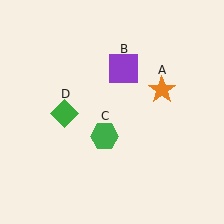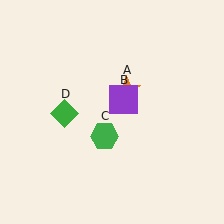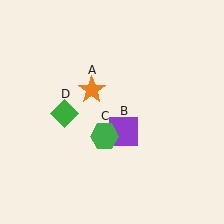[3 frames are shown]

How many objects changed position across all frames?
2 objects changed position: orange star (object A), purple square (object B).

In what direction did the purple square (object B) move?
The purple square (object B) moved down.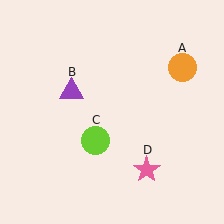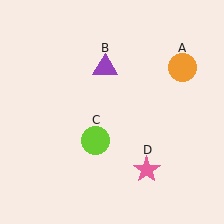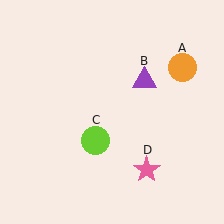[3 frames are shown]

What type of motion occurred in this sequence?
The purple triangle (object B) rotated clockwise around the center of the scene.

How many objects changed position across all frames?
1 object changed position: purple triangle (object B).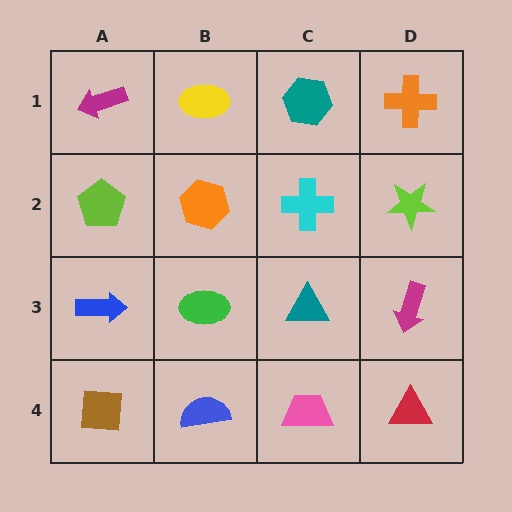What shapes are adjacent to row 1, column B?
An orange hexagon (row 2, column B), a magenta arrow (row 1, column A), a teal hexagon (row 1, column C).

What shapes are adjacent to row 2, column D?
An orange cross (row 1, column D), a magenta arrow (row 3, column D), a cyan cross (row 2, column C).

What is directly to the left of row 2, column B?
A lime pentagon.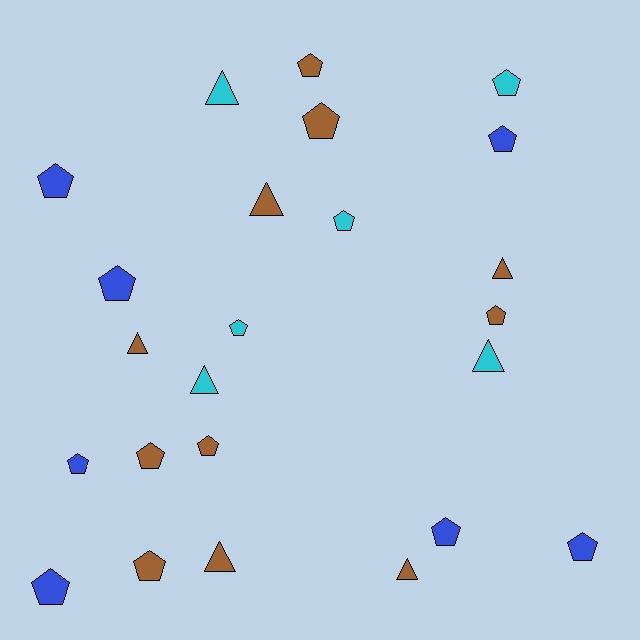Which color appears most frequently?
Brown, with 11 objects.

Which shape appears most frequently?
Pentagon, with 16 objects.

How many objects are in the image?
There are 24 objects.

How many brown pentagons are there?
There are 6 brown pentagons.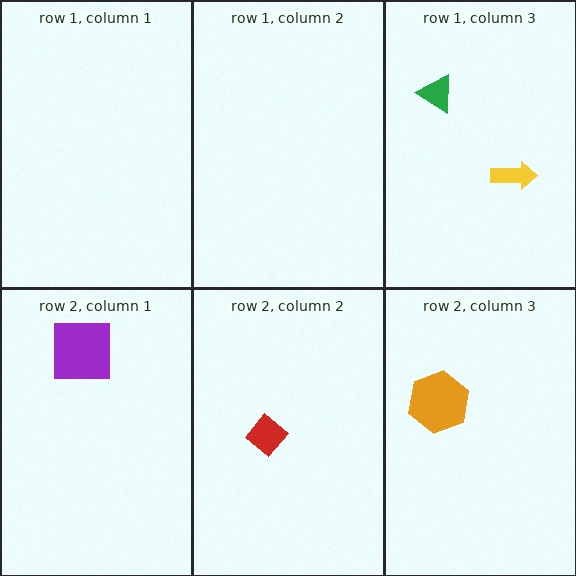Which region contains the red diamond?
The row 2, column 2 region.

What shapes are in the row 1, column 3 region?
The green triangle, the yellow arrow.